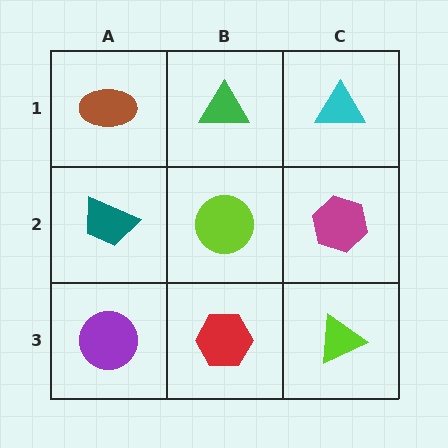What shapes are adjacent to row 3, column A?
A teal trapezoid (row 2, column A), a red hexagon (row 3, column B).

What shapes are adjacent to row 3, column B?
A lime circle (row 2, column B), a purple circle (row 3, column A), a lime triangle (row 3, column C).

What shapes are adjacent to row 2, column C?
A cyan triangle (row 1, column C), a lime triangle (row 3, column C), a lime circle (row 2, column B).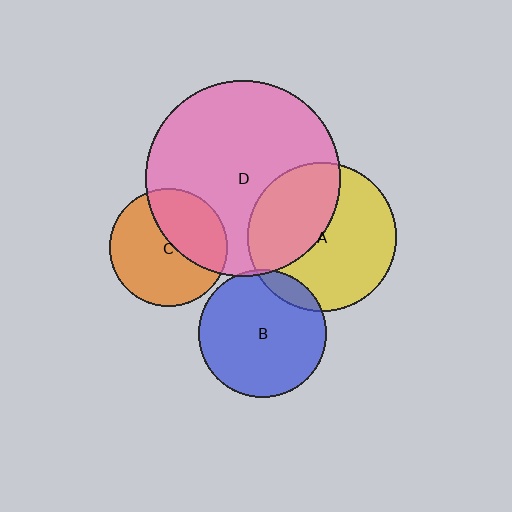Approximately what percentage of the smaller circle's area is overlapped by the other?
Approximately 40%.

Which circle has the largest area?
Circle D (pink).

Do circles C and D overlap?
Yes.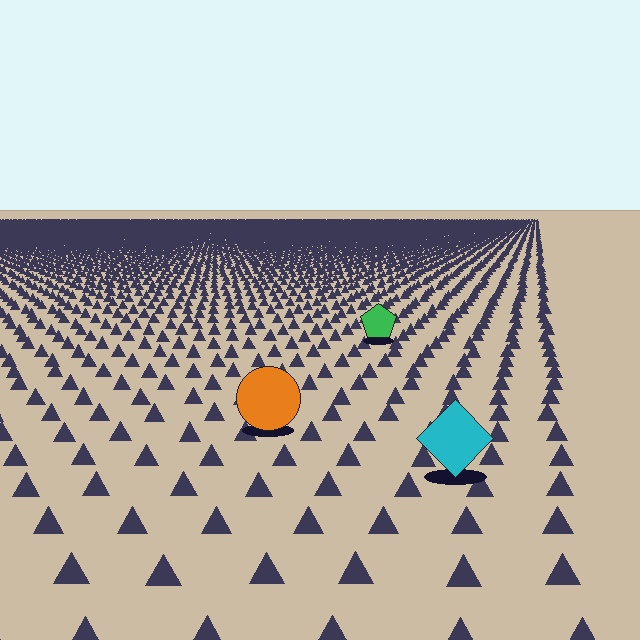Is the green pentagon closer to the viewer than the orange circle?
No. The orange circle is closer — you can tell from the texture gradient: the ground texture is coarser near it.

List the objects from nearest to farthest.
From nearest to farthest: the cyan diamond, the orange circle, the green pentagon.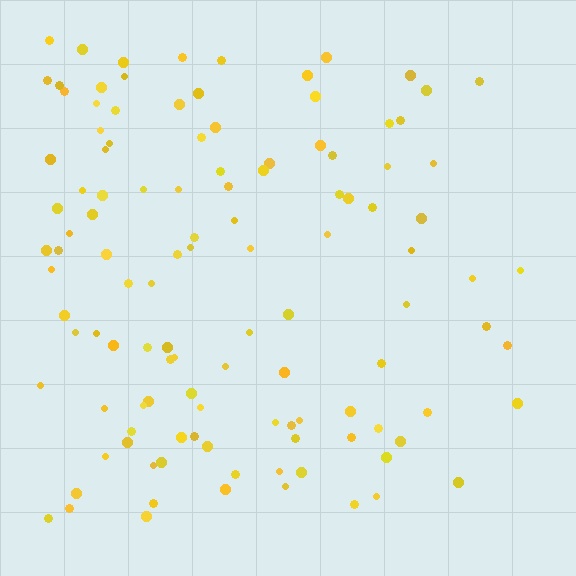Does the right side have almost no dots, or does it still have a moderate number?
Still a moderate number, just noticeably fewer than the left.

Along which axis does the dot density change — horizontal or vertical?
Horizontal.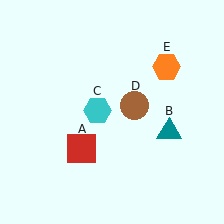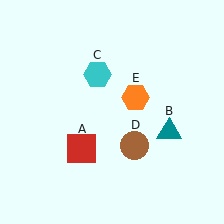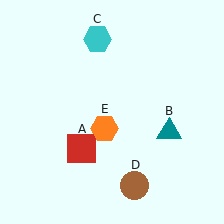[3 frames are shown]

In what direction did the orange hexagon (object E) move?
The orange hexagon (object E) moved down and to the left.